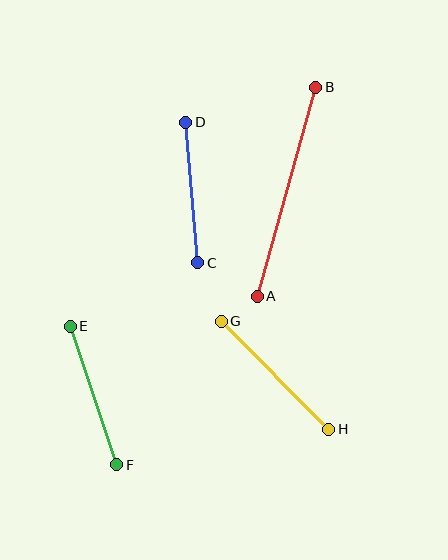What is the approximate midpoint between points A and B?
The midpoint is at approximately (287, 192) pixels.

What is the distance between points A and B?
The distance is approximately 217 pixels.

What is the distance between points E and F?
The distance is approximately 146 pixels.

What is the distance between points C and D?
The distance is approximately 141 pixels.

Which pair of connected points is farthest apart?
Points A and B are farthest apart.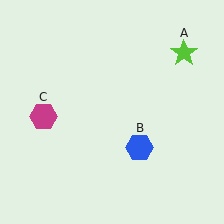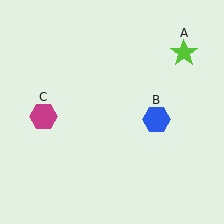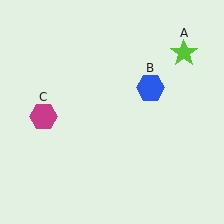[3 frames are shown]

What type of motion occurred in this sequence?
The blue hexagon (object B) rotated counterclockwise around the center of the scene.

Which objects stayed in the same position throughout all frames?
Lime star (object A) and magenta hexagon (object C) remained stationary.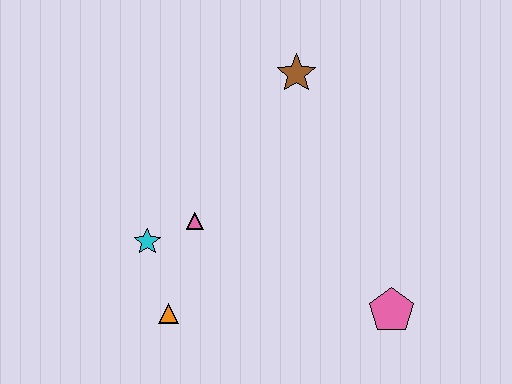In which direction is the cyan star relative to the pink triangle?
The cyan star is to the left of the pink triangle.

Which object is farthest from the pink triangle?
The pink pentagon is farthest from the pink triangle.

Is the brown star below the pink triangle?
No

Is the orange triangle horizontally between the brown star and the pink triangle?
No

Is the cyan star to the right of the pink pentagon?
No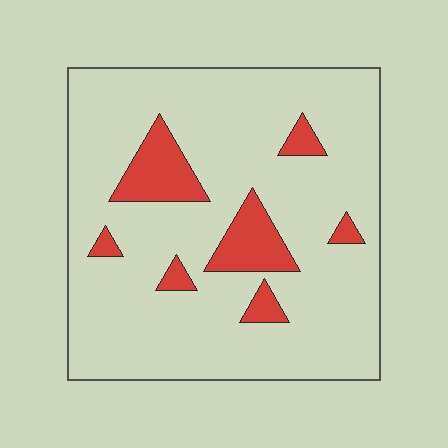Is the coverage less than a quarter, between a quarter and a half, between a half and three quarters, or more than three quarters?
Less than a quarter.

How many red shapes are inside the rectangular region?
7.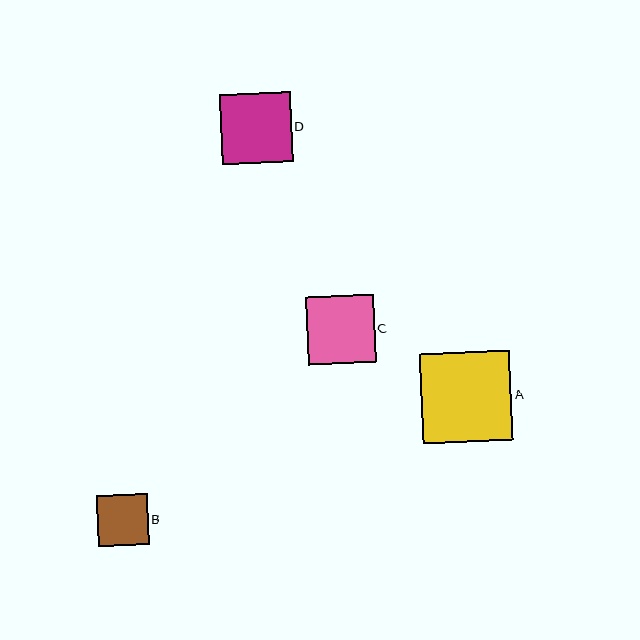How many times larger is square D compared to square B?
Square D is approximately 1.4 times the size of square B.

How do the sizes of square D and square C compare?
Square D and square C are approximately the same size.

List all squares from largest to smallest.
From largest to smallest: A, D, C, B.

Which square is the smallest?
Square B is the smallest with a size of approximately 51 pixels.